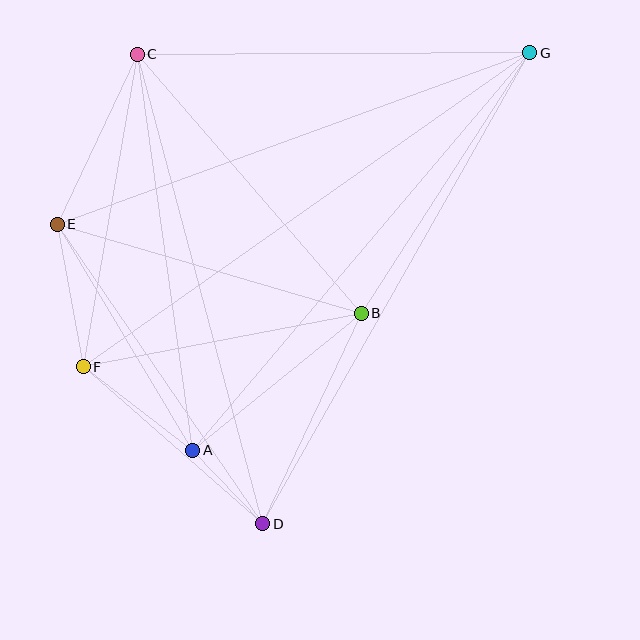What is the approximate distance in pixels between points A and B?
The distance between A and B is approximately 217 pixels.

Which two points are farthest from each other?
Points F and G are farthest from each other.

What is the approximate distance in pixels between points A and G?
The distance between A and G is approximately 521 pixels.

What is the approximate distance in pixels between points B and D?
The distance between B and D is approximately 232 pixels.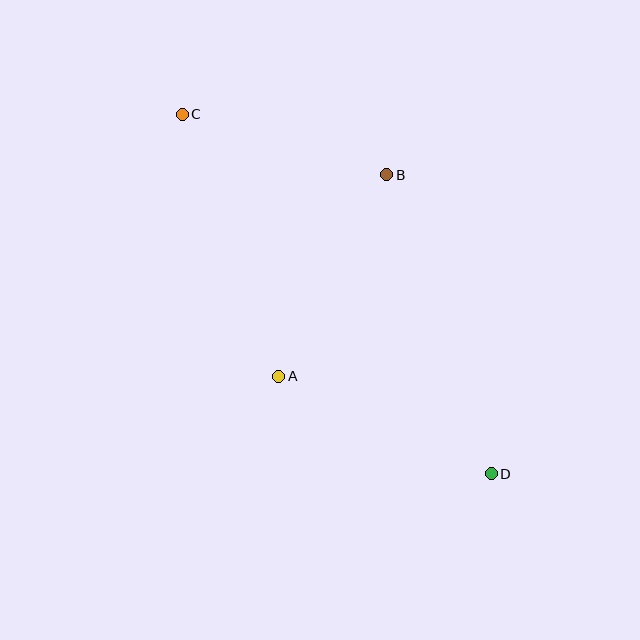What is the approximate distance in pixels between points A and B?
The distance between A and B is approximately 229 pixels.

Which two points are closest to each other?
Points B and C are closest to each other.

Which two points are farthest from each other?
Points C and D are farthest from each other.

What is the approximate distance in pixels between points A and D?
The distance between A and D is approximately 234 pixels.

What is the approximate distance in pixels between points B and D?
The distance between B and D is approximately 317 pixels.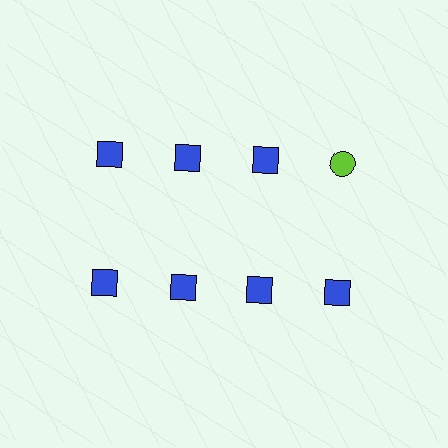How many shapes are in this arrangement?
There are 8 shapes arranged in a grid pattern.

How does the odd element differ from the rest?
It differs in both color (lime instead of blue) and shape (circle instead of square).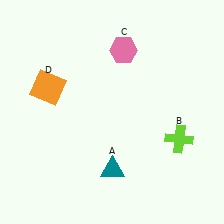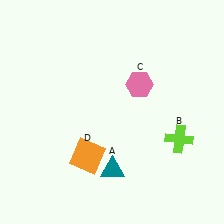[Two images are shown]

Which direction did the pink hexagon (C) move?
The pink hexagon (C) moved down.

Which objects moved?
The objects that moved are: the pink hexagon (C), the orange square (D).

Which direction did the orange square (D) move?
The orange square (D) moved down.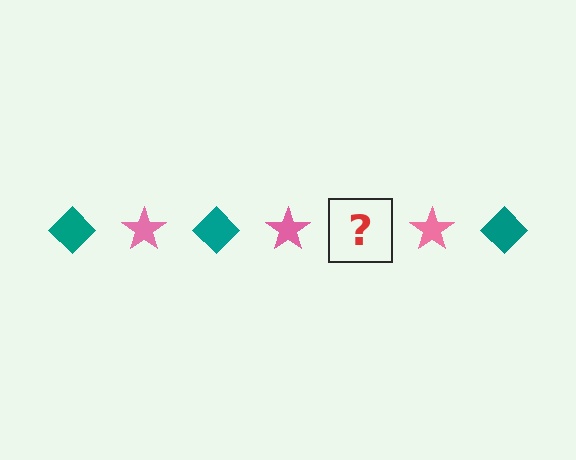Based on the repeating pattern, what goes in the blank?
The blank should be a teal diamond.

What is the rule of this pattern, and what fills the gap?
The rule is that the pattern alternates between teal diamond and pink star. The gap should be filled with a teal diamond.